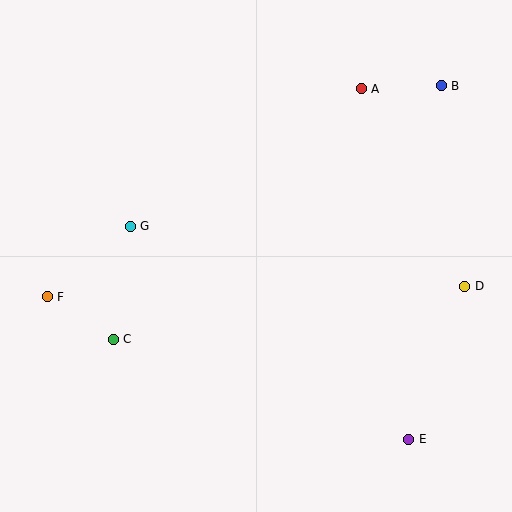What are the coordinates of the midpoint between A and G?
The midpoint between A and G is at (246, 157).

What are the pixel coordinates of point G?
Point G is at (130, 226).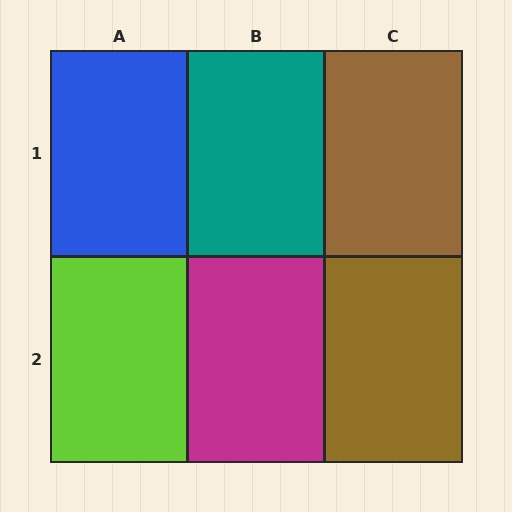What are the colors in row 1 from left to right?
Blue, teal, brown.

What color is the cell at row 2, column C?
Brown.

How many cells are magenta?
1 cell is magenta.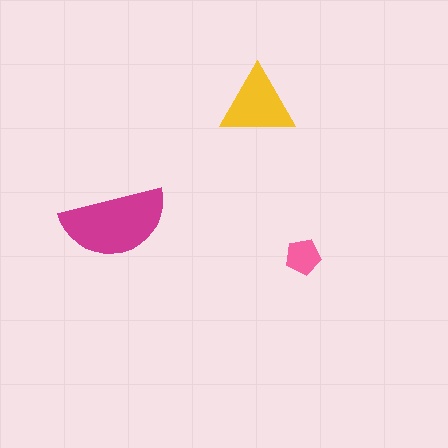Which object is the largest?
The magenta semicircle.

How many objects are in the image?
There are 3 objects in the image.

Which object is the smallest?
The pink pentagon.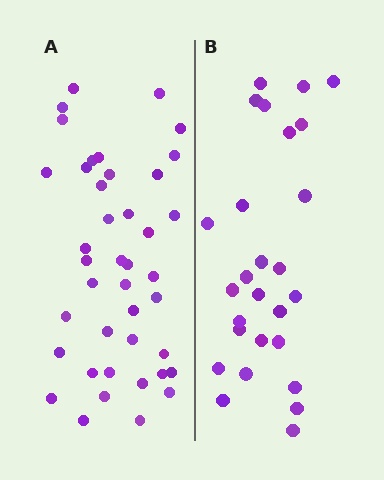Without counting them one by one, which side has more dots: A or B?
Region A (the left region) has more dots.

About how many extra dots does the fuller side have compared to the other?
Region A has approximately 15 more dots than region B.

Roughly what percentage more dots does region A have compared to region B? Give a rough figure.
About 50% more.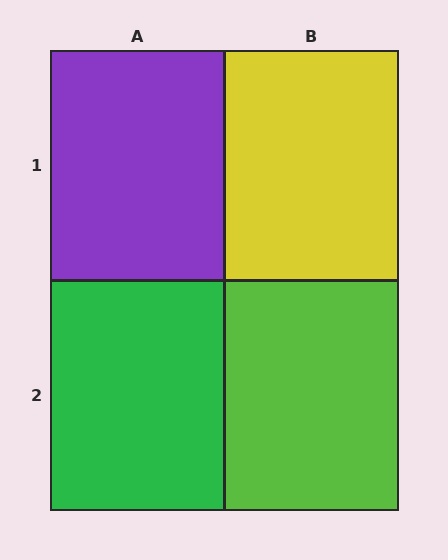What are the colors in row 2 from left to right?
Green, lime.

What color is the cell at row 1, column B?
Yellow.